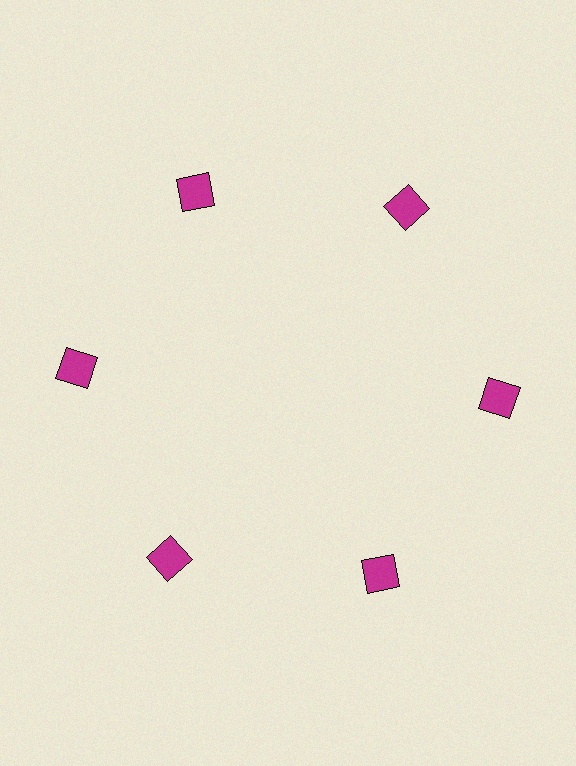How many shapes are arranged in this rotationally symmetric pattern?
There are 6 shapes, arranged in 6 groups of 1.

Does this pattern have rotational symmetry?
Yes, this pattern has 6-fold rotational symmetry. It looks the same after rotating 60 degrees around the center.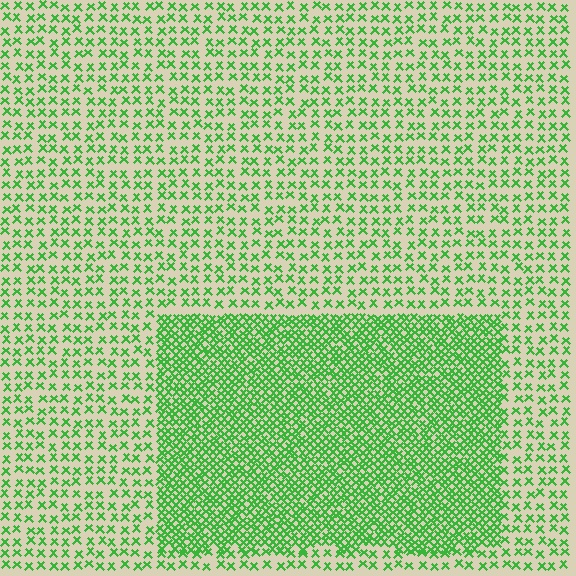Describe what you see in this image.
The image contains small green elements arranged at two different densities. A rectangle-shaped region is visible where the elements are more densely packed than the surrounding area.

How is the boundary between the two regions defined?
The boundary is defined by a change in element density (approximately 2.5x ratio). All elements are the same color, size, and shape.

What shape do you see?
I see a rectangle.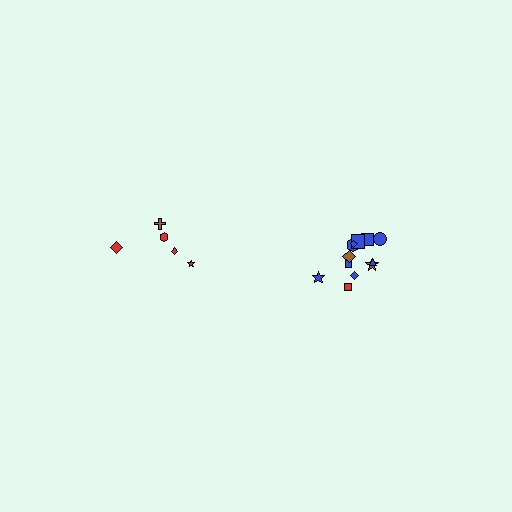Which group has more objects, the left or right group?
The right group.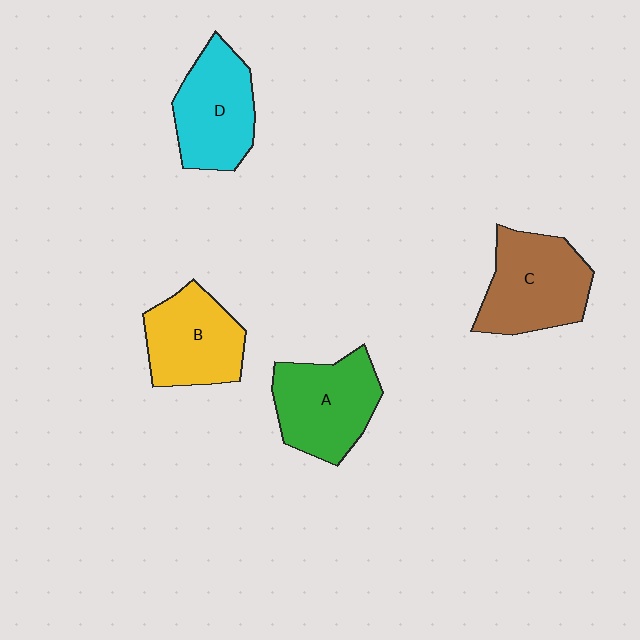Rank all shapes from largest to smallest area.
From largest to smallest: C (brown), A (green), D (cyan), B (yellow).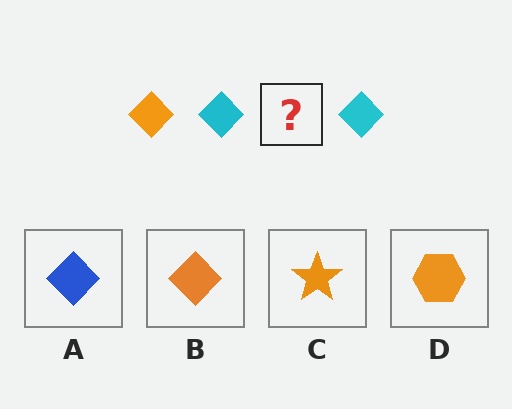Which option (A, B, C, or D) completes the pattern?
B.